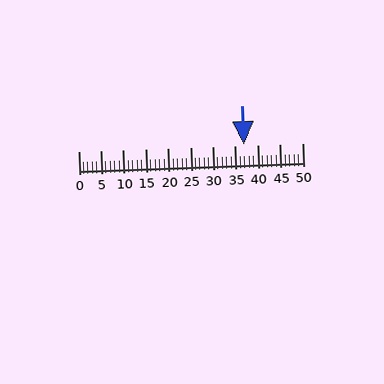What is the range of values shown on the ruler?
The ruler shows values from 0 to 50.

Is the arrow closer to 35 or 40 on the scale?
The arrow is closer to 35.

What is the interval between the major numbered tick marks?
The major tick marks are spaced 5 units apart.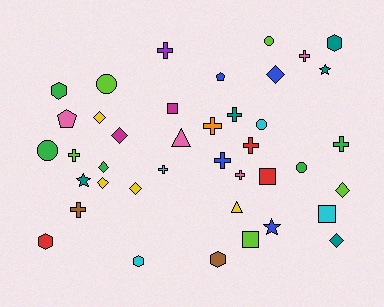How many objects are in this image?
There are 40 objects.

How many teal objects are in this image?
There are 5 teal objects.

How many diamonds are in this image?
There are 8 diamonds.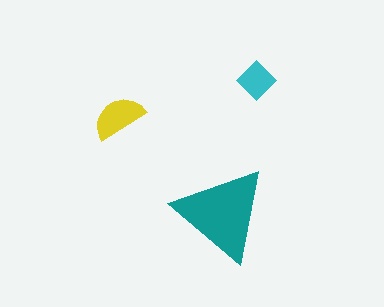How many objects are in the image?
There are 3 objects in the image.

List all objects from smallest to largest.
The cyan diamond, the yellow semicircle, the teal triangle.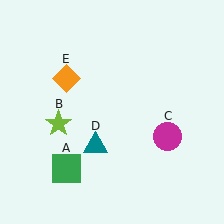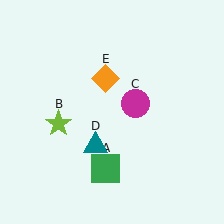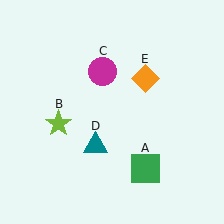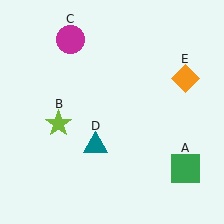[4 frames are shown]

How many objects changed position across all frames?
3 objects changed position: green square (object A), magenta circle (object C), orange diamond (object E).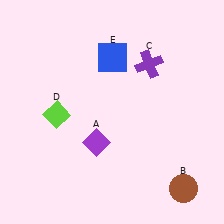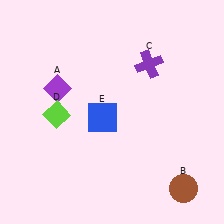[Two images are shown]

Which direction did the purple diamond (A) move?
The purple diamond (A) moved up.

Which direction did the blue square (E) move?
The blue square (E) moved down.